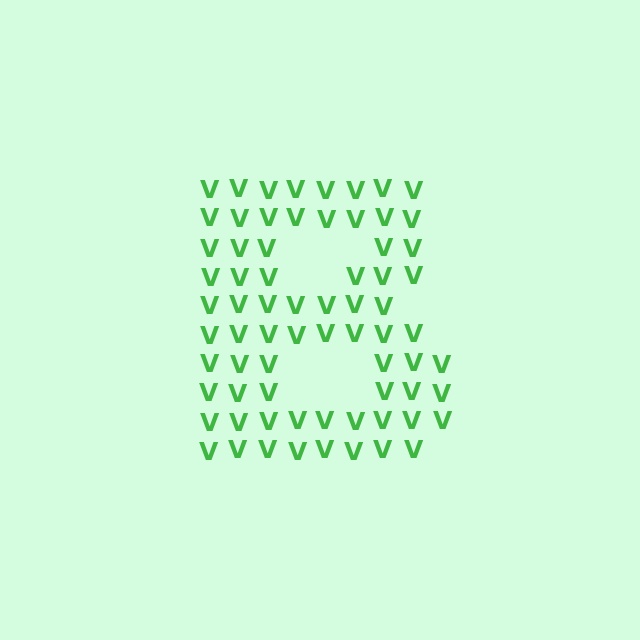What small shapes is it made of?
It is made of small letter V's.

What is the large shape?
The large shape is the letter B.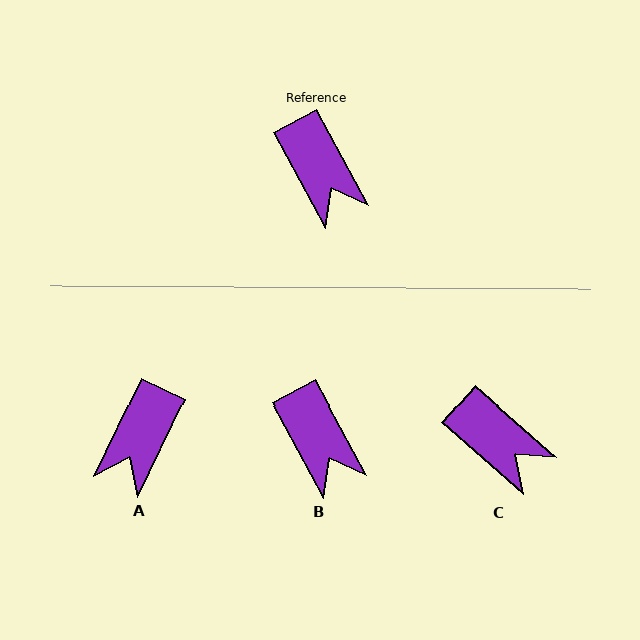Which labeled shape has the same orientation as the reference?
B.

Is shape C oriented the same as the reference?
No, it is off by about 20 degrees.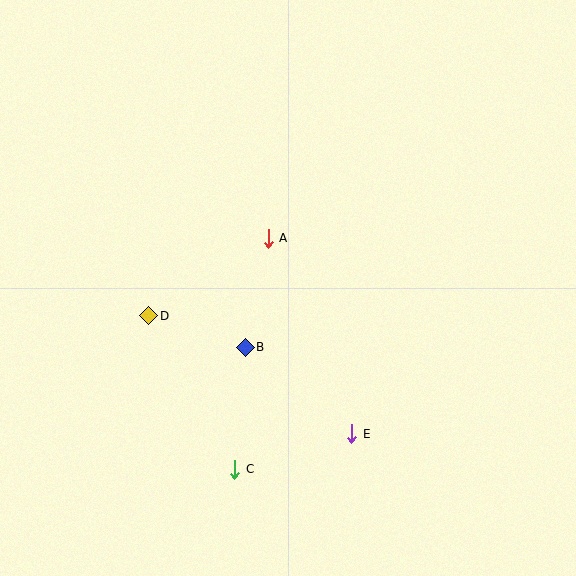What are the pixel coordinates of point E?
Point E is at (352, 434).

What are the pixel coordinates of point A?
Point A is at (268, 238).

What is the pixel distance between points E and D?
The distance between E and D is 235 pixels.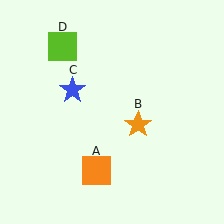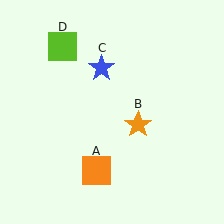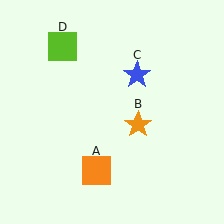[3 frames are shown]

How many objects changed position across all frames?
1 object changed position: blue star (object C).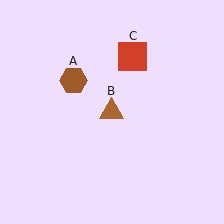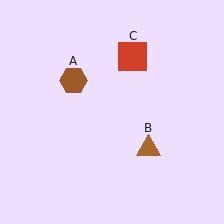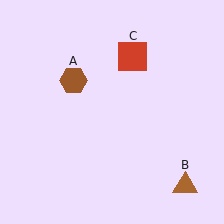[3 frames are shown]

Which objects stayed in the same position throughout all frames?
Brown hexagon (object A) and red square (object C) remained stationary.